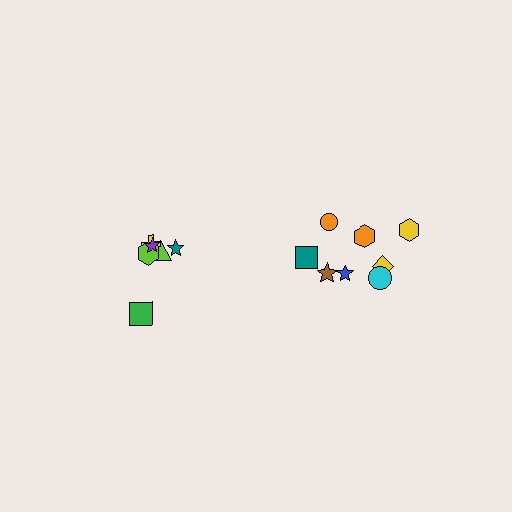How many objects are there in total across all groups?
There are 14 objects.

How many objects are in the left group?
There are 6 objects.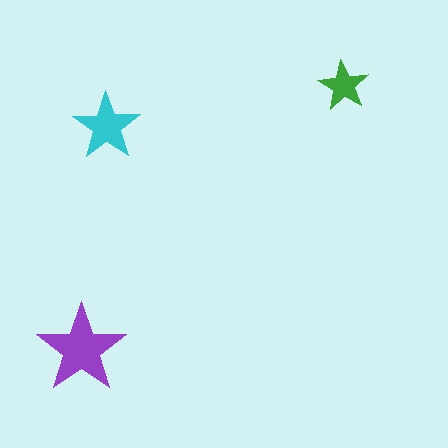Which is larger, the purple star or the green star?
The purple one.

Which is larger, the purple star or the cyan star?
The purple one.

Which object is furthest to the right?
The green star is rightmost.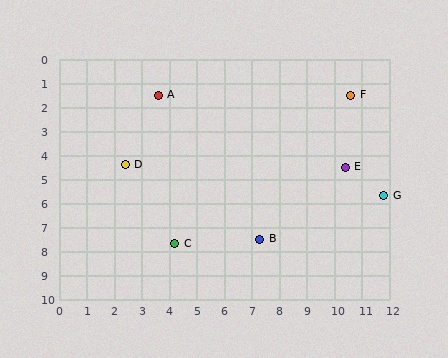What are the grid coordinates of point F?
Point F is at approximately (10.6, 1.5).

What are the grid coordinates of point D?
Point D is at approximately (2.4, 4.4).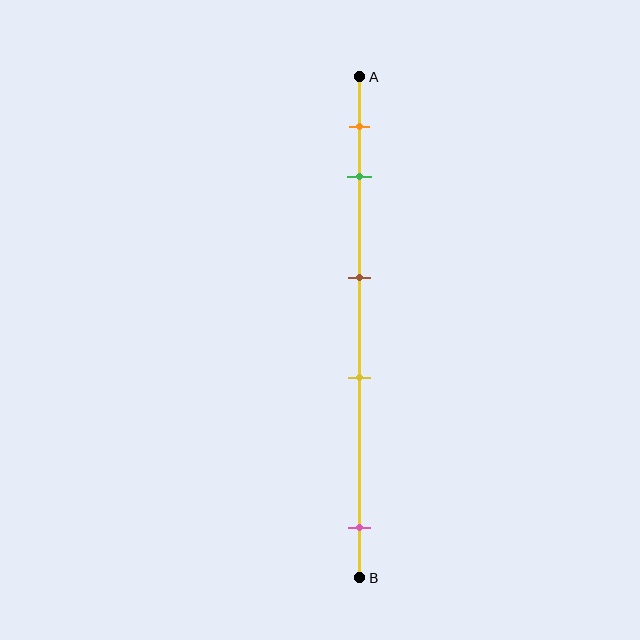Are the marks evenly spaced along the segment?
No, the marks are not evenly spaced.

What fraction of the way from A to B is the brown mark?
The brown mark is approximately 40% (0.4) of the way from A to B.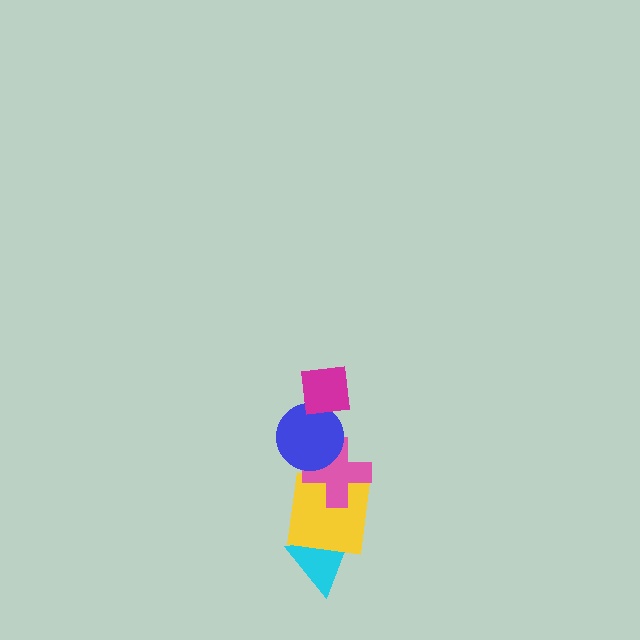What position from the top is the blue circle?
The blue circle is 2nd from the top.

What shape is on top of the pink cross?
The blue circle is on top of the pink cross.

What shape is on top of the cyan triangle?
The yellow square is on top of the cyan triangle.